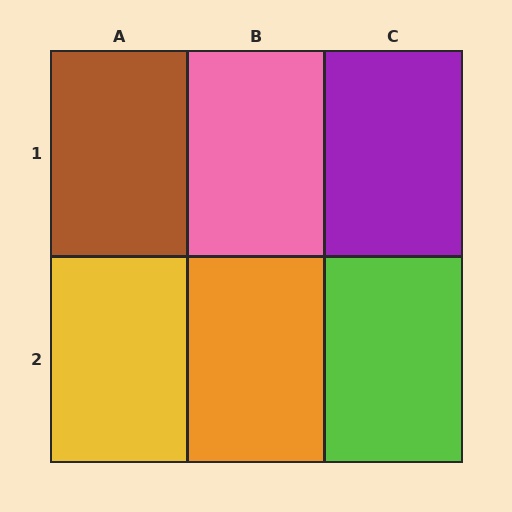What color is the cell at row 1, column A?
Brown.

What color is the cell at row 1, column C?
Purple.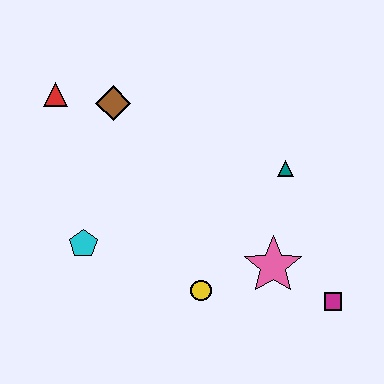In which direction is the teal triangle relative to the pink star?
The teal triangle is above the pink star.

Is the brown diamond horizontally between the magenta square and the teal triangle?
No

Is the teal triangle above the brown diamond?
No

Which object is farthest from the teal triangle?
The red triangle is farthest from the teal triangle.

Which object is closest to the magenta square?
The pink star is closest to the magenta square.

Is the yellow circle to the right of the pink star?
No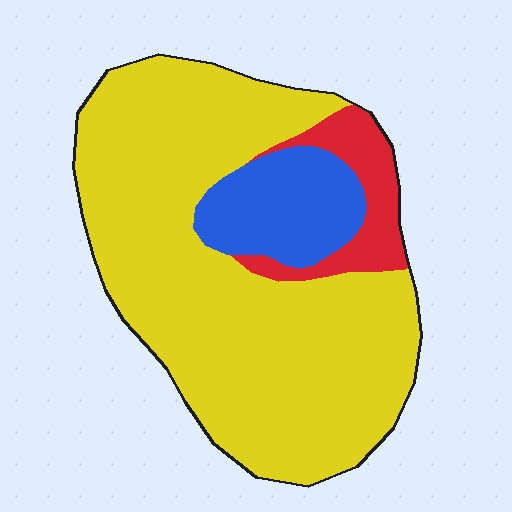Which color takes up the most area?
Yellow, at roughly 75%.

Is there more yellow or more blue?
Yellow.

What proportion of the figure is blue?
Blue takes up about one eighth (1/8) of the figure.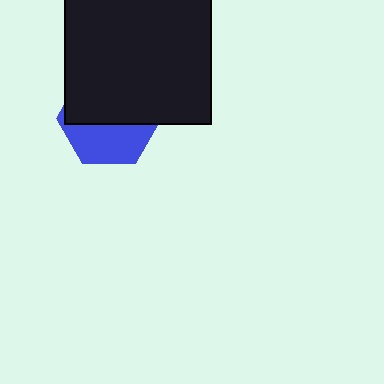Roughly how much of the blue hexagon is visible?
A small part of it is visible (roughly 41%).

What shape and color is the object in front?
The object in front is a black rectangle.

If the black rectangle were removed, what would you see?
You would see the complete blue hexagon.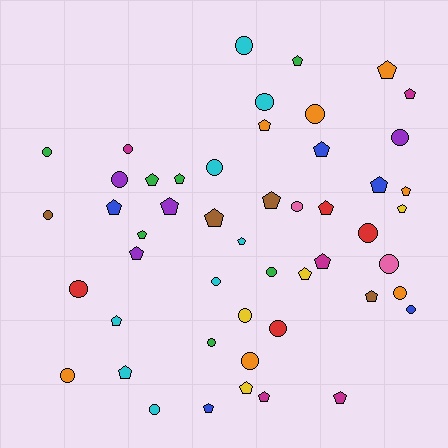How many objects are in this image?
There are 50 objects.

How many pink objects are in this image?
There are 2 pink objects.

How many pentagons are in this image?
There are 27 pentagons.